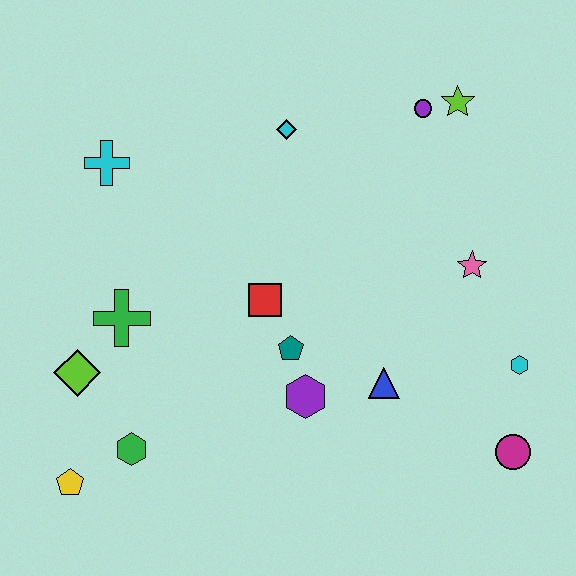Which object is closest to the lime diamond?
The green cross is closest to the lime diamond.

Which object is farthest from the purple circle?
The yellow pentagon is farthest from the purple circle.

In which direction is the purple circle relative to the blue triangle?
The purple circle is above the blue triangle.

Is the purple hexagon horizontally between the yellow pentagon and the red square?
No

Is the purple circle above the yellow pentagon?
Yes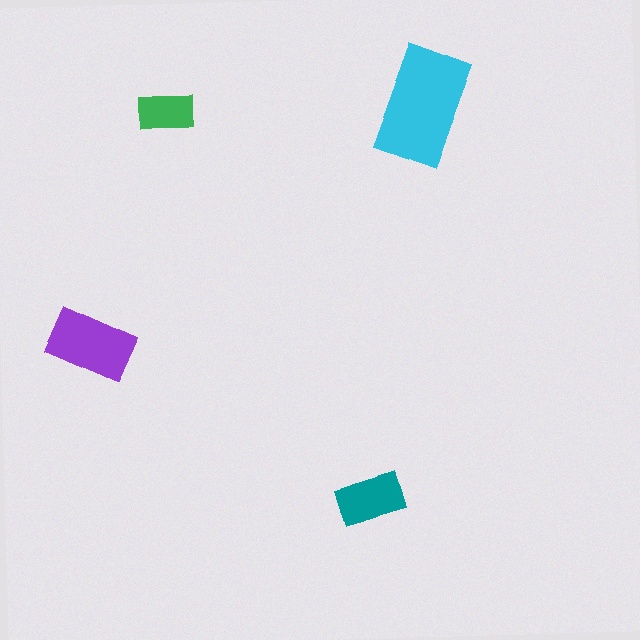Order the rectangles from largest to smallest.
the cyan one, the purple one, the teal one, the green one.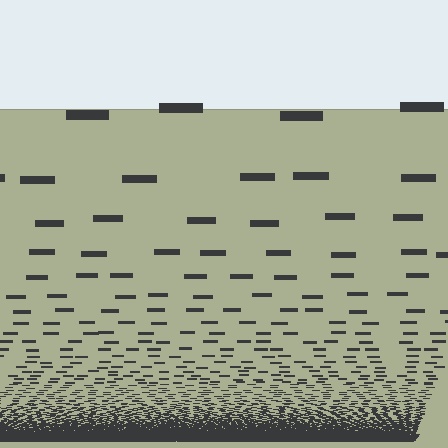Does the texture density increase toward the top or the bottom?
Density increases toward the bottom.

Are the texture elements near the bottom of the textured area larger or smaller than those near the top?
Smaller. The gradient is inverted — elements near the bottom are smaller and denser.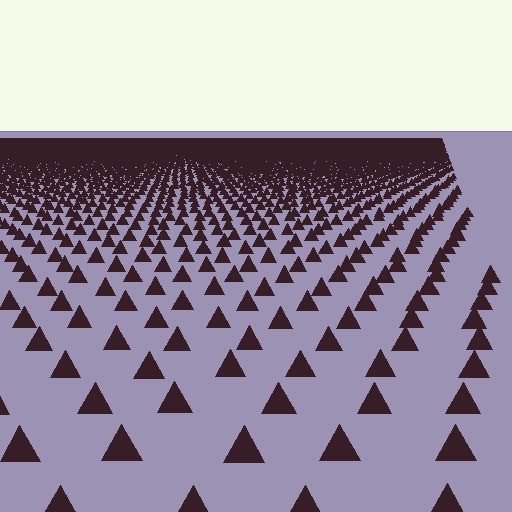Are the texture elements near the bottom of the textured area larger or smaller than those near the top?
Larger. Near the bottom, elements are closer to the viewer and appear at a bigger on-screen size.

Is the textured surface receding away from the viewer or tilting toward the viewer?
The surface is receding away from the viewer. Texture elements get smaller and denser toward the top.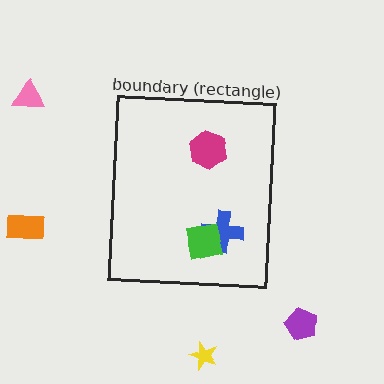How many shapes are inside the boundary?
3 inside, 4 outside.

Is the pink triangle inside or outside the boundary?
Outside.